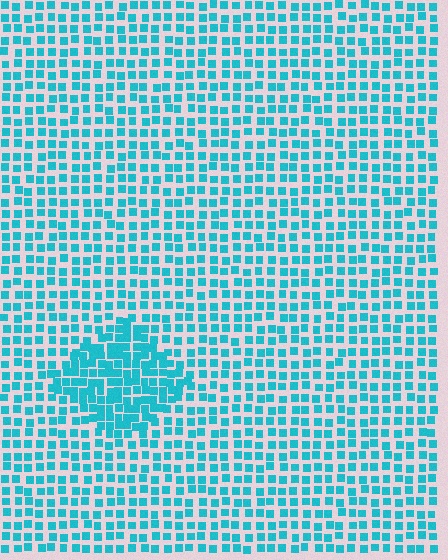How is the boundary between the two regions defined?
The boundary is defined by a change in element density (approximately 1.7x ratio). All elements are the same color, size, and shape.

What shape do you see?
I see a diamond.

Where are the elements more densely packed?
The elements are more densely packed inside the diamond boundary.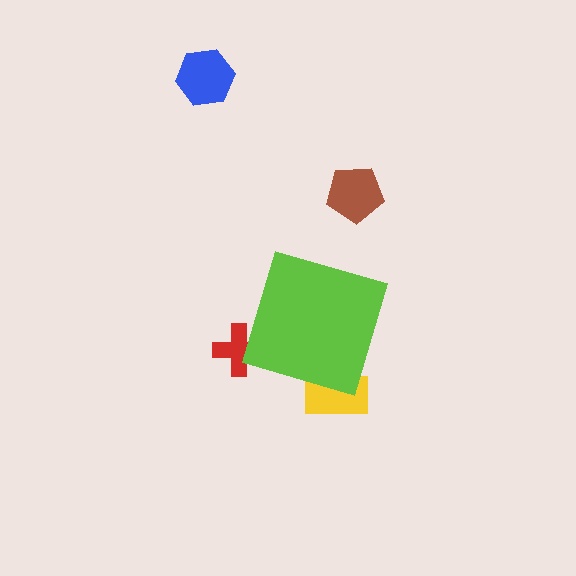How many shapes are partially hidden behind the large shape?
2 shapes are partially hidden.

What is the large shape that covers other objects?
A lime diamond.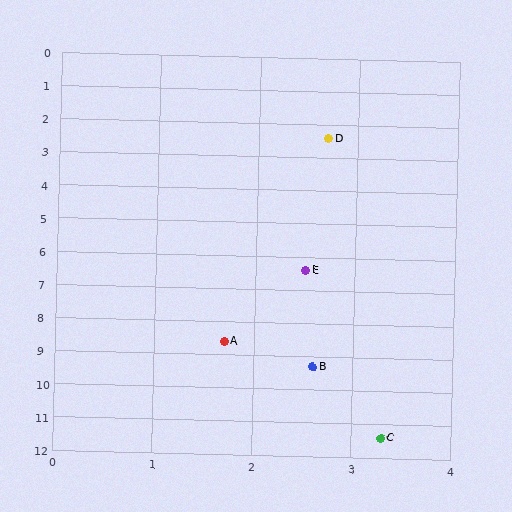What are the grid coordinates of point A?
Point A is at approximately (1.7, 8.6).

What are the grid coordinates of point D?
Point D is at approximately (2.7, 2.4).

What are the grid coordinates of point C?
Point C is at approximately (3.3, 11.4).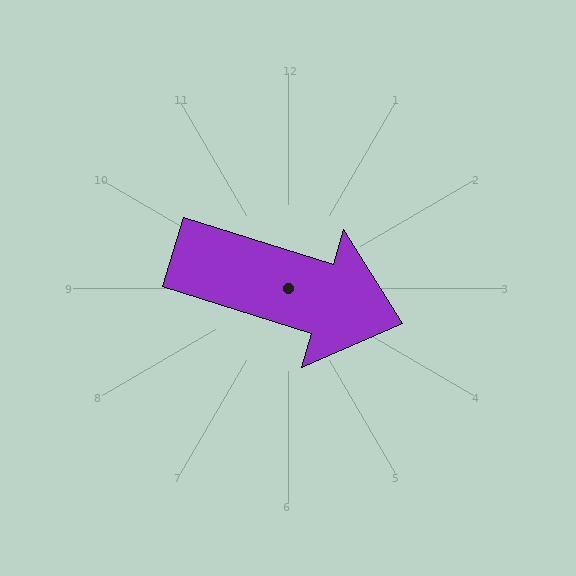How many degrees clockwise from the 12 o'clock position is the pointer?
Approximately 107 degrees.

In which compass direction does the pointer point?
East.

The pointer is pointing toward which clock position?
Roughly 4 o'clock.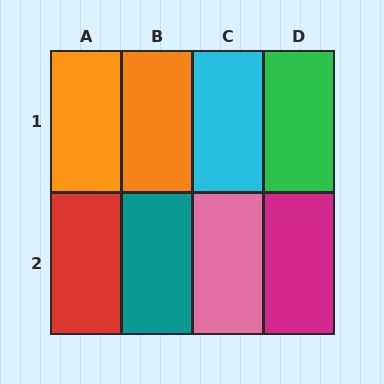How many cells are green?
1 cell is green.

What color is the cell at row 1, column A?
Orange.